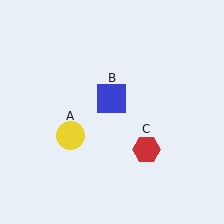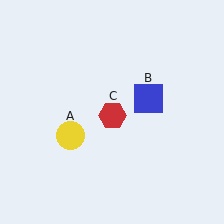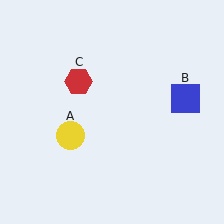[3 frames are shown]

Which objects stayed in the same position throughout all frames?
Yellow circle (object A) remained stationary.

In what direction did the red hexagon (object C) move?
The red hexagon (object C) moved up and to the left.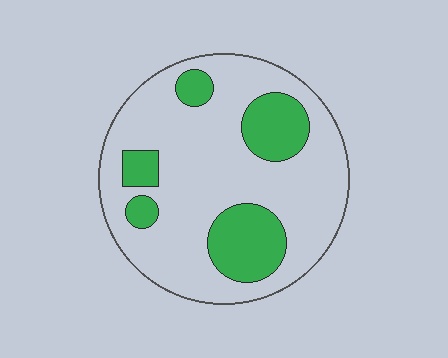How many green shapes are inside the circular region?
5.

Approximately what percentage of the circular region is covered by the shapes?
Approximately 25%.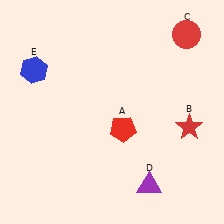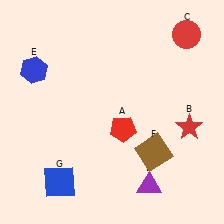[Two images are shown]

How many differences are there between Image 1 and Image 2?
There are 2 differences between the two images.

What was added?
A brown square (F), a blue square (G) were added in Image 2.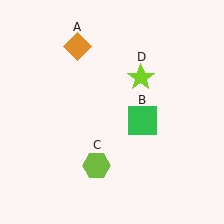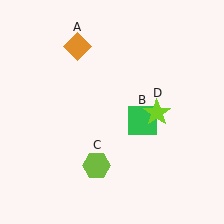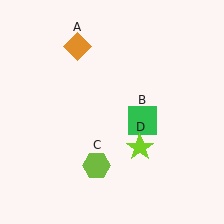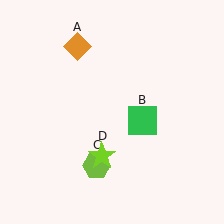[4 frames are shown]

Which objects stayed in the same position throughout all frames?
Orange diamond (object A) and green square (object B) and lime hexagon (object C) remained stationary.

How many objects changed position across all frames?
1 object changed position: lime star (object D).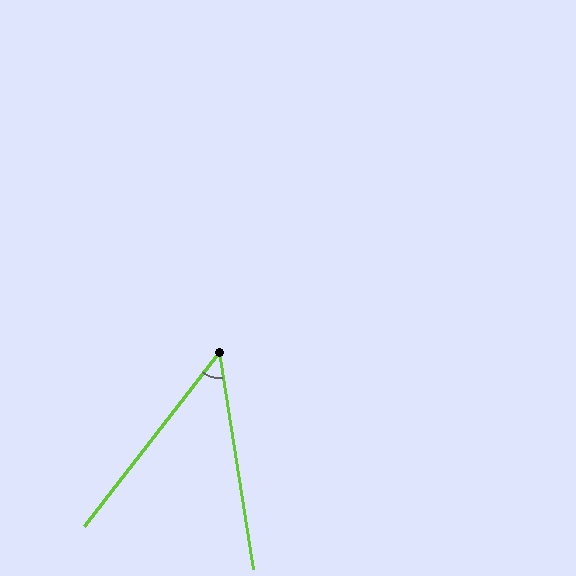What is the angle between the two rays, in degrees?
Approximately 46 degrees.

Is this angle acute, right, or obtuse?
It is acute.